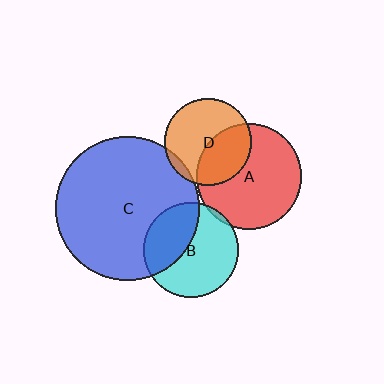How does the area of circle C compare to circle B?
Approximately 2.3 times.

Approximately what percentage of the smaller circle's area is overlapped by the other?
Approximately 40%.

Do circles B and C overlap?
Yes.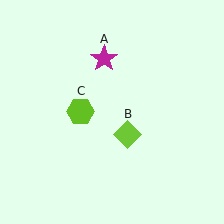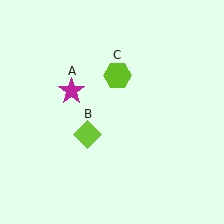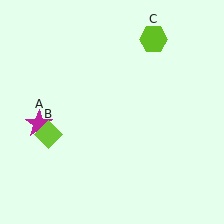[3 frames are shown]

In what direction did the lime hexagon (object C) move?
The lime hexagon (object C) moved up and to the right.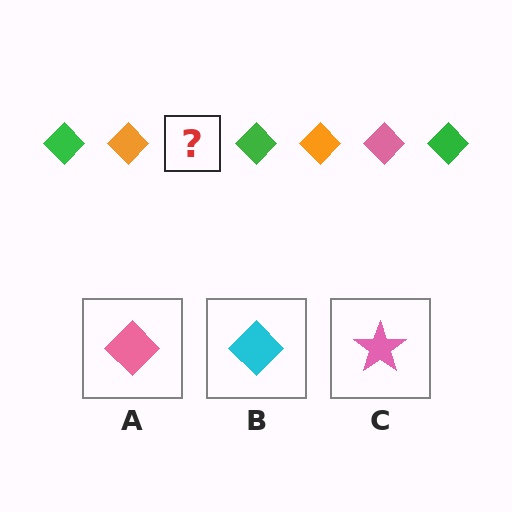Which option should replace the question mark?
Option A.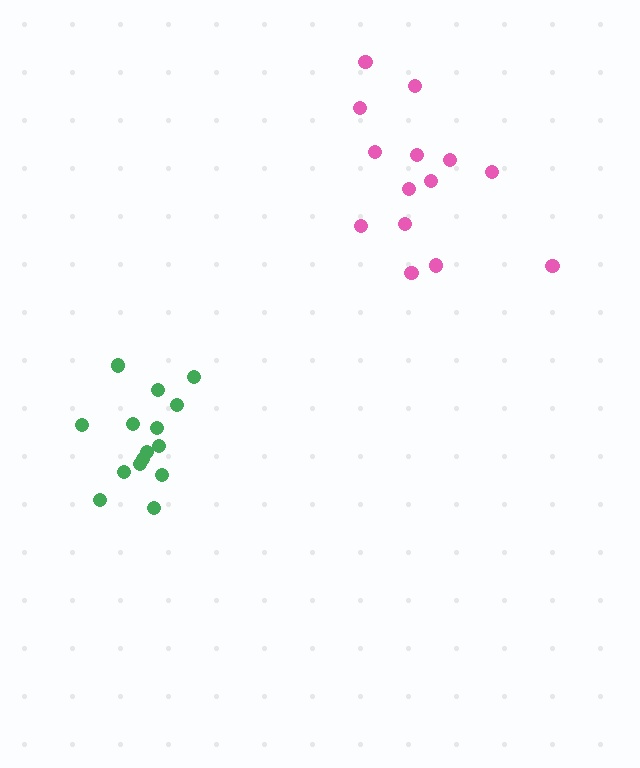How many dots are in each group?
Group 1: 15 dots, Group 2: 14 dots (29 total).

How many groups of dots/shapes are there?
There are 2 groups.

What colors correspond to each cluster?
The clusters are colored: green, pink.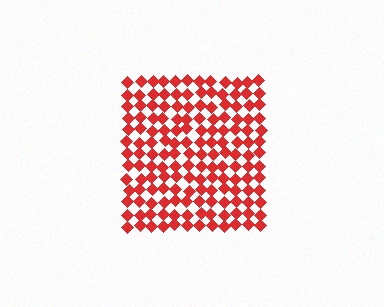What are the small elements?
The small elements are diamonds.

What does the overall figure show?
The overall figure shows a square.